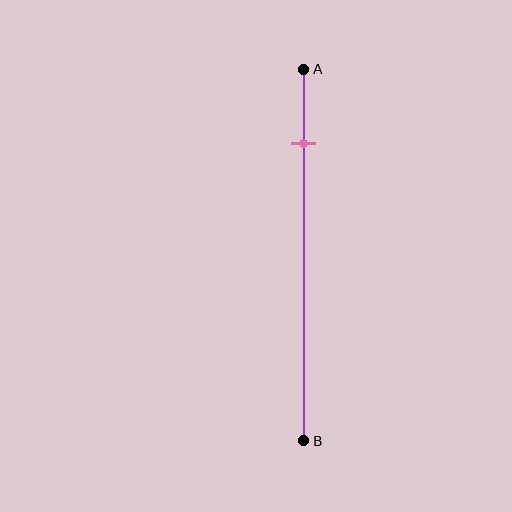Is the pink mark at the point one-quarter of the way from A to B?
No, the mark is at about 20% from A, not at the 25% one-quarter point.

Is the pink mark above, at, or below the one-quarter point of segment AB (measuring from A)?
The pink mark is above the one-quarter point of segment AB.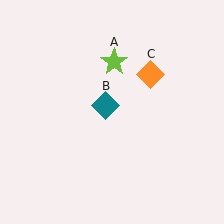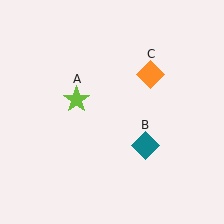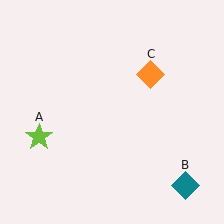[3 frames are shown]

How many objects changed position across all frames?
2 objects changed position: lime star (object A), teal diamond (object B).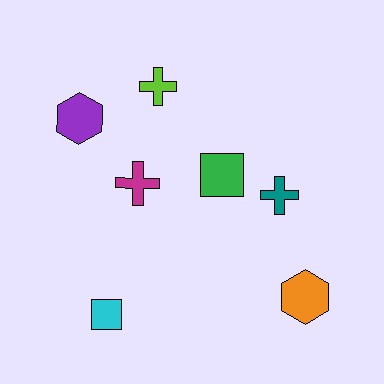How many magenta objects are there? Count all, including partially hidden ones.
There is 1 magenta object.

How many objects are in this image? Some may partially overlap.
There are 7 objects.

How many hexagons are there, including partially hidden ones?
There are 2 hexagons.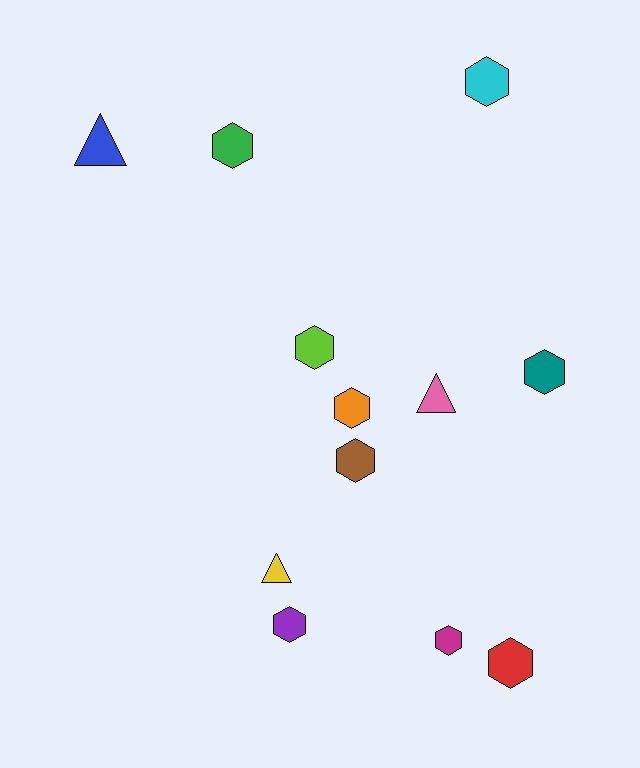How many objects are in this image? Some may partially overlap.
There are 12 objects.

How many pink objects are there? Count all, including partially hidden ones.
There is 1 pink object.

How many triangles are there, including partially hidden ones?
There are 3 triangles.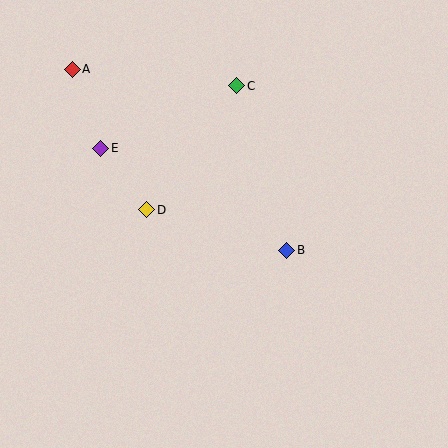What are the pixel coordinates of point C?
Point C is at (237, 86).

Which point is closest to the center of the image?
Point B at (287, 250) is closest to the center.